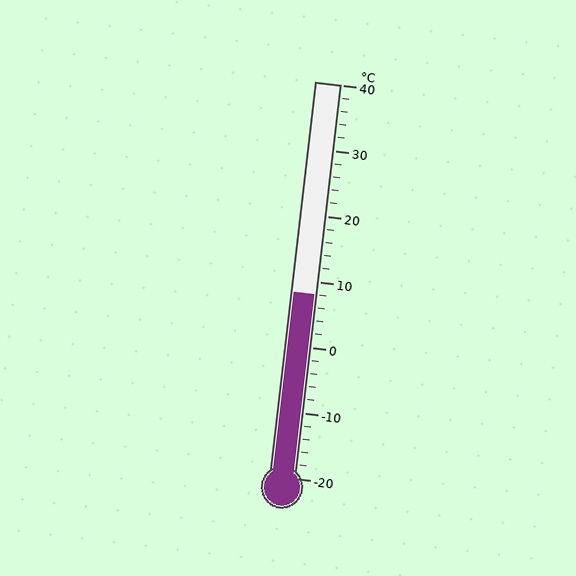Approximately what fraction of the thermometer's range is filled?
The thermometer is filled to approximately 45% of its range.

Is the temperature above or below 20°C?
The temperature is below 20°C.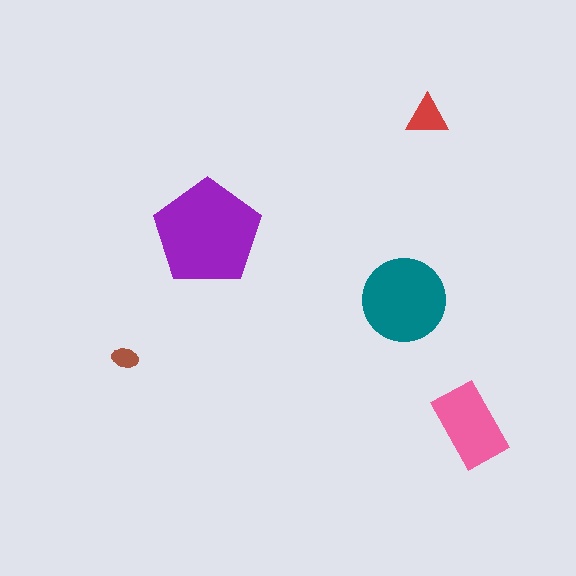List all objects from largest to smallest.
The purple pentagon, the teal circle, the pink rectangle, the red triangle, the brown ellipse.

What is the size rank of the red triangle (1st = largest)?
4th.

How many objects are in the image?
There are 5 objects in the image.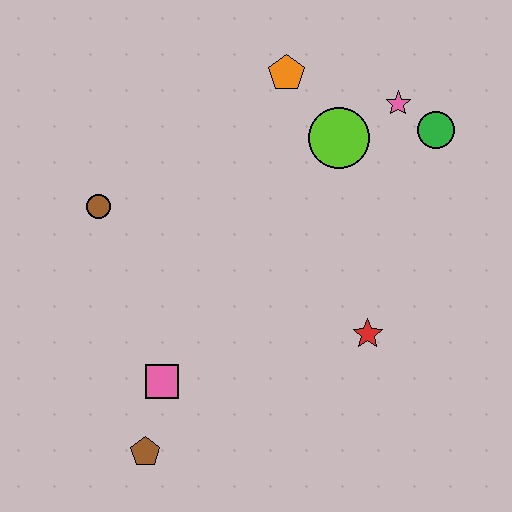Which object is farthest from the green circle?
The brown pentagon is farthest from the green circle.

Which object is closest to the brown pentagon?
The pink square is closest to the brown pentagon.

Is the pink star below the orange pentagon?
Yes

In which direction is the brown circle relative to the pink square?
The brown circle is above the pink square.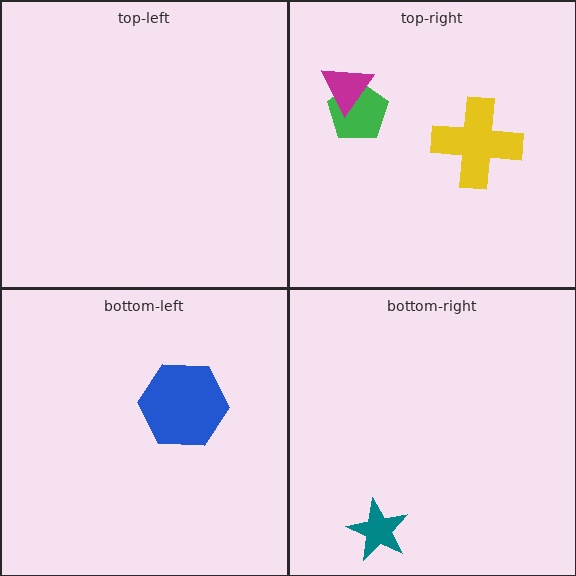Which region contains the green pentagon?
The top-right region.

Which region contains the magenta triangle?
The top-right region.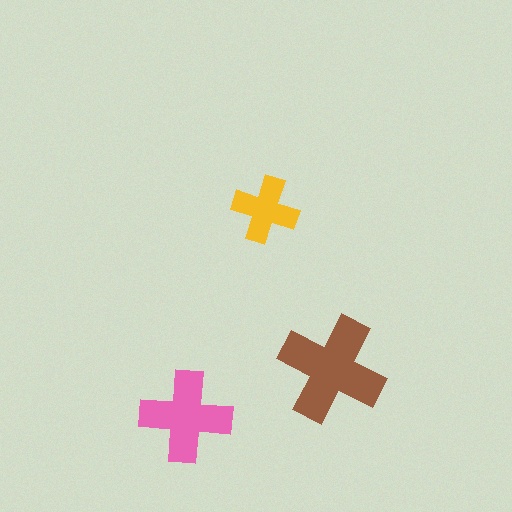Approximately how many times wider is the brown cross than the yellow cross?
About 1.5 times wider.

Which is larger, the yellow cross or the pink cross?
The pink one.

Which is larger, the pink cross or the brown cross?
The brown one.